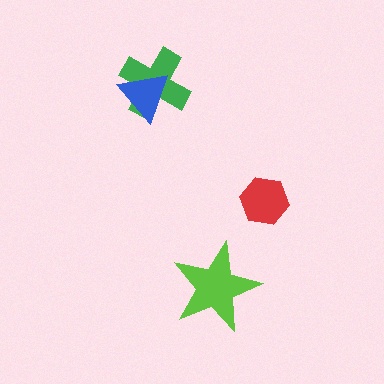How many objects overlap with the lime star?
0 objects overlap with the lime star.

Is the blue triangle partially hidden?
No, no other shape covers it.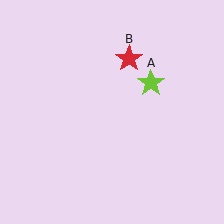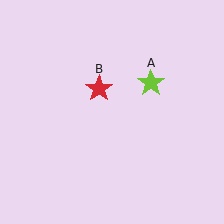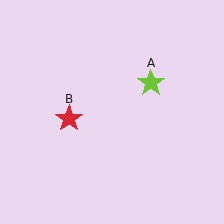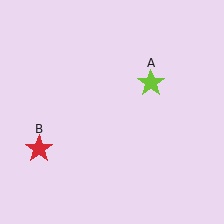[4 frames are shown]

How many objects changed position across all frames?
1 object changed position: red star (object B).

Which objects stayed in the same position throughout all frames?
Lime star (object A) remained stationary.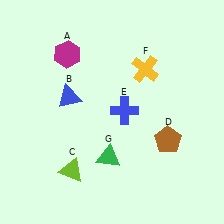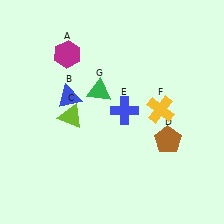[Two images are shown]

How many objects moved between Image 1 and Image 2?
3 objects moved between the two images.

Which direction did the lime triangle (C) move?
The lime triangle (C) moved up.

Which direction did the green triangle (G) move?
The green triangle (G) moved up.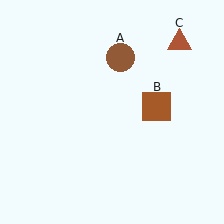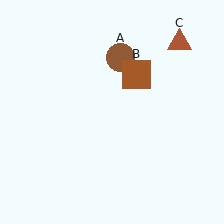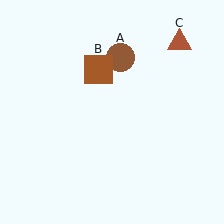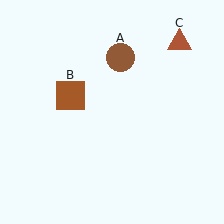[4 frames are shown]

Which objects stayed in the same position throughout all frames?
Brown circle (object A) and brown triangle (object C) remained stationary.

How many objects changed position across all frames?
1 object changed position: brown square (object B).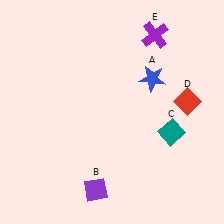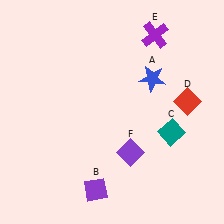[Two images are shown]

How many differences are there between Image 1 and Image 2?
There is 1 difference between the two images.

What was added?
A purple diamond (F) was added in Image 2.